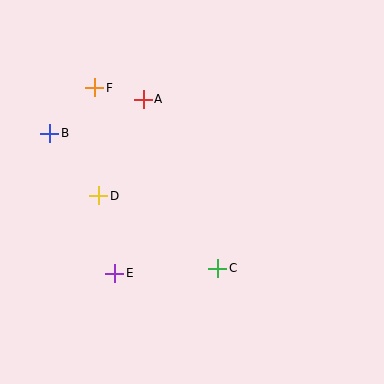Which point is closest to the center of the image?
Point C at (218, 268) is closest to the center.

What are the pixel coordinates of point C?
Point C is at (218, 268).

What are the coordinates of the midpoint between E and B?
The midpoint between E and B is at (82, 203).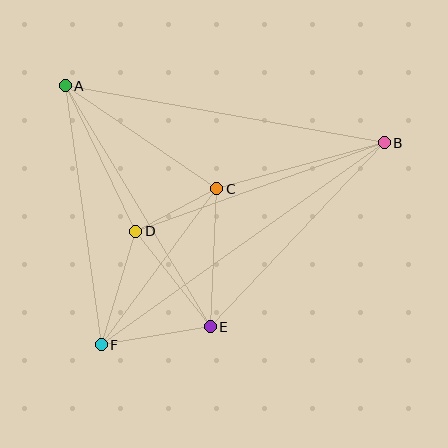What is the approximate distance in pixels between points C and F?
The distance between C and F is approximately 194 pixels.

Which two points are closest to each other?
Points C and D are closest to each other.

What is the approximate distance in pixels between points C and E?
The distance between C and E is approximately 138 pixels.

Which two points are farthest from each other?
Points B and F are farthest from each other.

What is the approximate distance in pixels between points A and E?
The distance between A and E is approximately 281 pixels.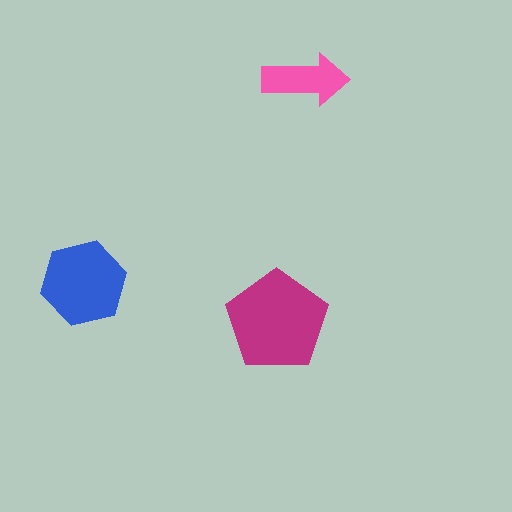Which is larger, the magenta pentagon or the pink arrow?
The magenta pentagon.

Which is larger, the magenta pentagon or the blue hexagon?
The magenta pentagon.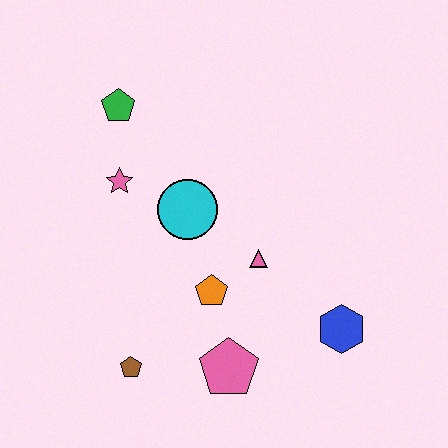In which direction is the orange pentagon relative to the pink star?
The orange pentagon is below the pink star.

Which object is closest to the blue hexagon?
The pink triangle is closest to the blue hexagon.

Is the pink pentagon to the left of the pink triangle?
Yes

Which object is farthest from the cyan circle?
The blue hexagon is farthest from the cyan circle.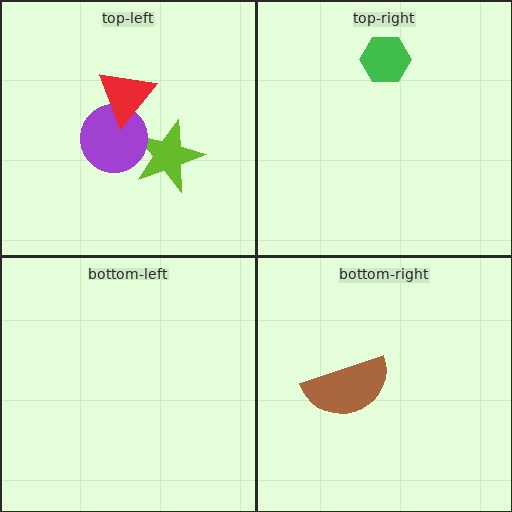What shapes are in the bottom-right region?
The brown semicircle.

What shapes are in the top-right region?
The green hexagon.